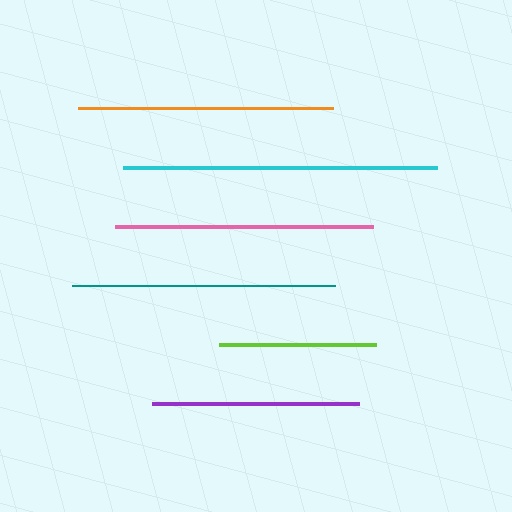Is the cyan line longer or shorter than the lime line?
The cyan line is longer than the lime line.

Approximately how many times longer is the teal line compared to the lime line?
The teal line is approximately 1.7 times the length of the lime line.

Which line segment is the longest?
The cyan line is the longest at approximately 315 pixels.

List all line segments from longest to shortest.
From longest to shortest: cyan, teal, pink, orange, purple, lime.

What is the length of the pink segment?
The pink segment is approximately 257 pixels long.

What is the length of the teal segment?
The teal segment is approximately 263 pixels long.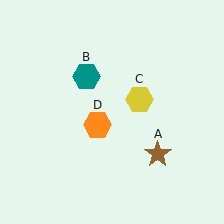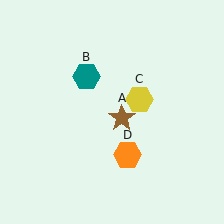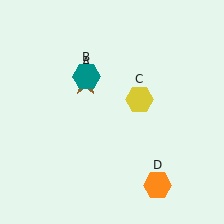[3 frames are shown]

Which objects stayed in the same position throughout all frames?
Teal hexagon (object B) and yellow hexagon (object C) remained stationary.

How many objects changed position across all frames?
2 objects changed position: brown star (object A), orange hexagon (object D).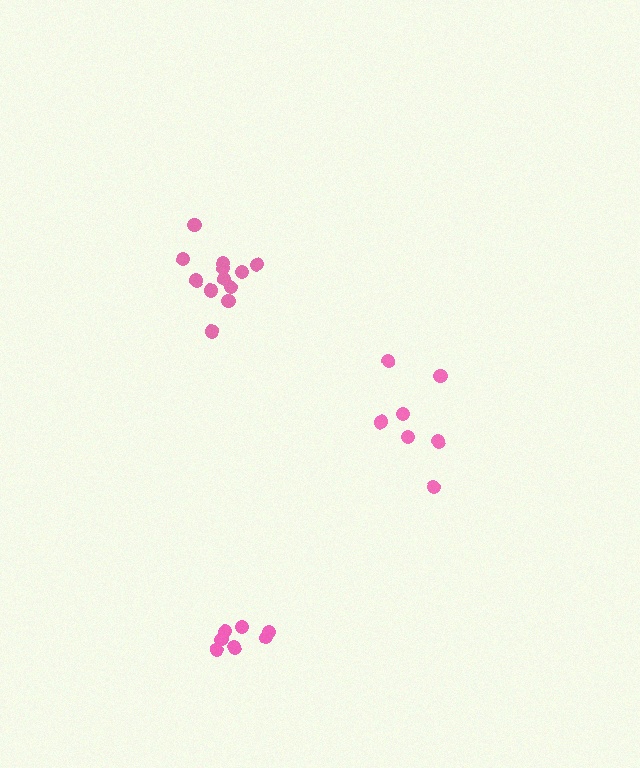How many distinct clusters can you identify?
There are 3 distinct clusters.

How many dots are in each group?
Group 1: 7 dots, Group 2: 12 dots, Group 3: 7 dots (26 total).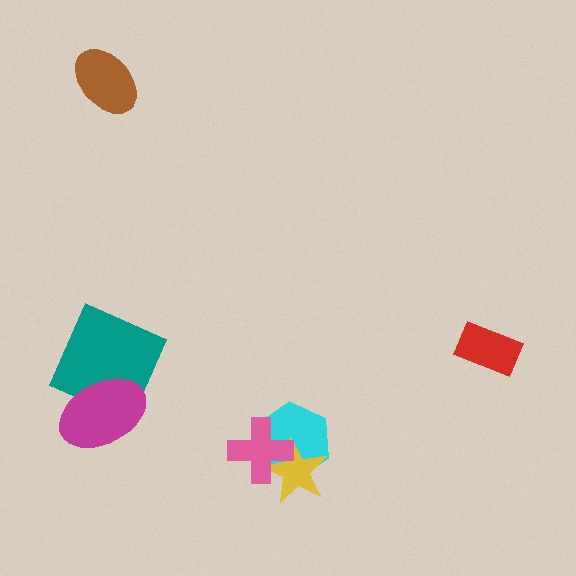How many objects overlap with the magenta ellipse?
1 object overlaps with the magenta ellipse.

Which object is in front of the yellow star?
The pink cross is in front of the yellow star.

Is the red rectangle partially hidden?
No, no other shape covers it.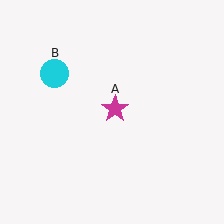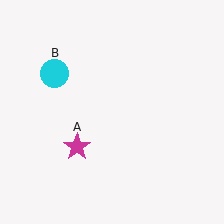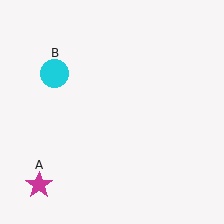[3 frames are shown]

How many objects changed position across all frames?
1 object changed position: magenta star (object A).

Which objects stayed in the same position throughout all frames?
Cyan circle (object B) remained stationary.